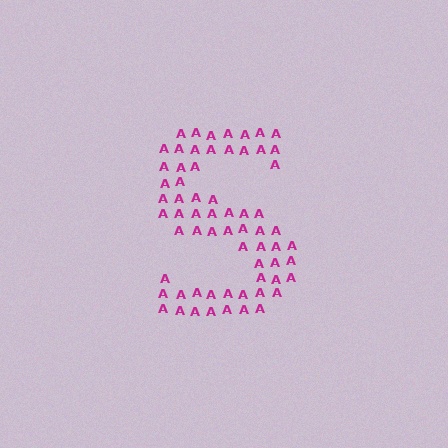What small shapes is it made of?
It is made of small letter A's.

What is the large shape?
The large shape is the letter S.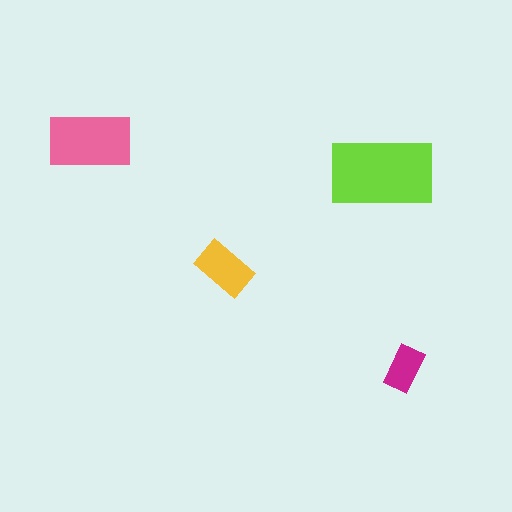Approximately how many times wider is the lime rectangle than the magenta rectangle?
About 2.5 times wider.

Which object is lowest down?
The magenta rectangle is bottommost.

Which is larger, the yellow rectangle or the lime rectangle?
The lime one.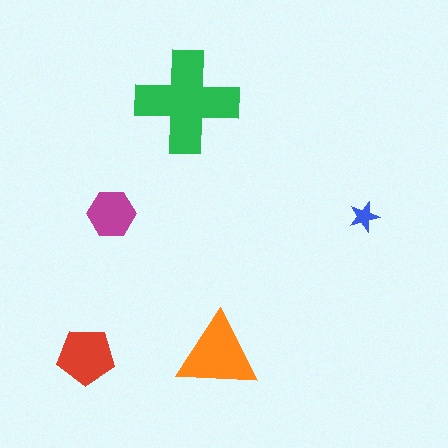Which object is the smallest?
The blue star.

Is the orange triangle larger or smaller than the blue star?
Larger.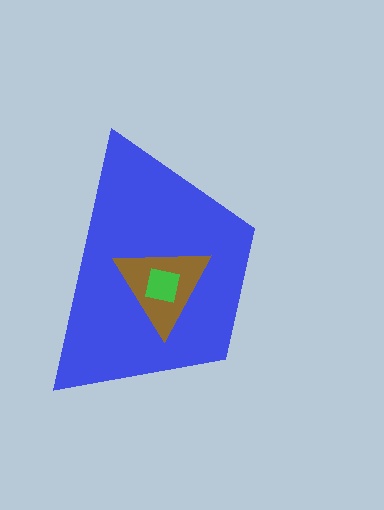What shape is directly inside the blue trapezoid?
The brown triangle.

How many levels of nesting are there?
3.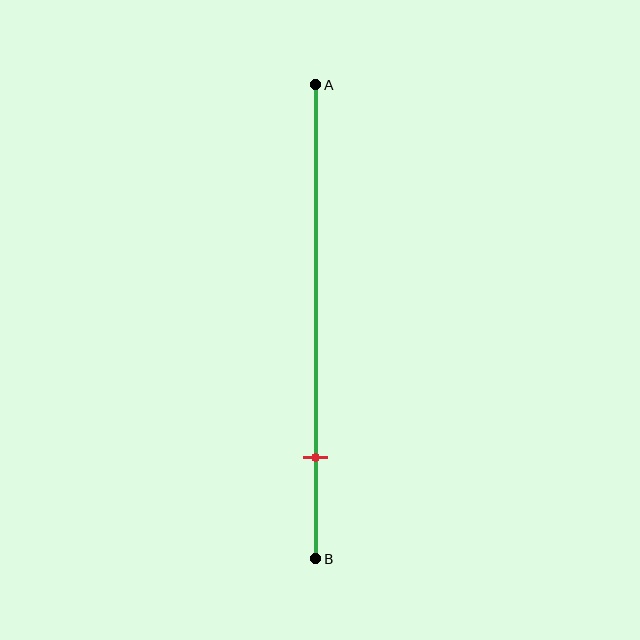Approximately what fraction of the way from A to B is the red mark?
The red mark is approximately 80% of the way from A to B.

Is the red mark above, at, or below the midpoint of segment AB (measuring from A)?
The red mark is below the midpoint of segment AB.